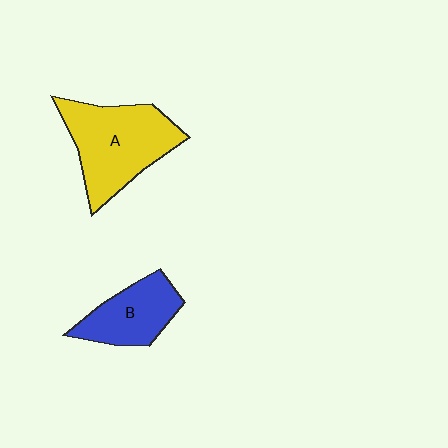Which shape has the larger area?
Shape A (yellow).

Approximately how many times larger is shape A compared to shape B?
Approximately 1.6 times.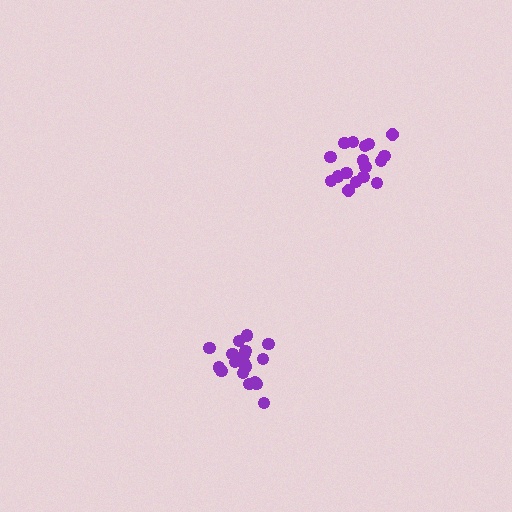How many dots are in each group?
Group 1: 17 dots, Group 2: 19 dots (36 total).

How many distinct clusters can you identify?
There are 2 distinct clusters.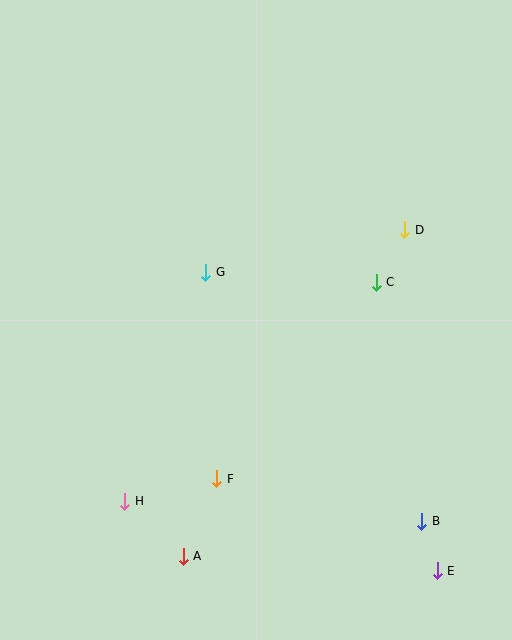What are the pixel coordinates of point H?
Point H is at (125, 501).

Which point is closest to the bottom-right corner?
Point E is closest to the bottom-right corner.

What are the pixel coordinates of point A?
Point A is at (183, 556).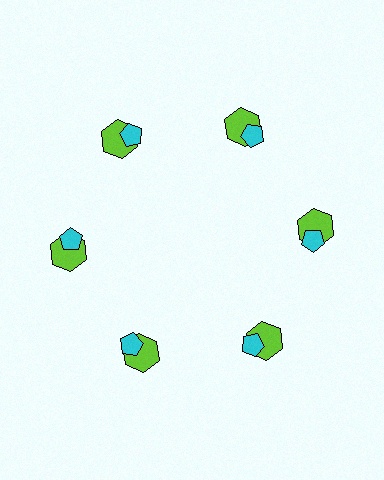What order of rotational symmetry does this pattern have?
This pattern has 6-fold rotational symmetry.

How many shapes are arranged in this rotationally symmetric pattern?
There are 12 shapes, arranged in 6 groups of 2.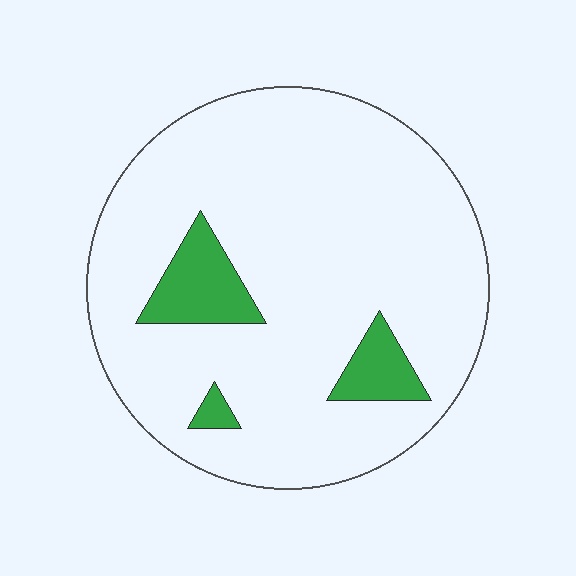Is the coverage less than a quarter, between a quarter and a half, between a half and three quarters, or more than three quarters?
Less than a quarter.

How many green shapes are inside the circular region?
3.